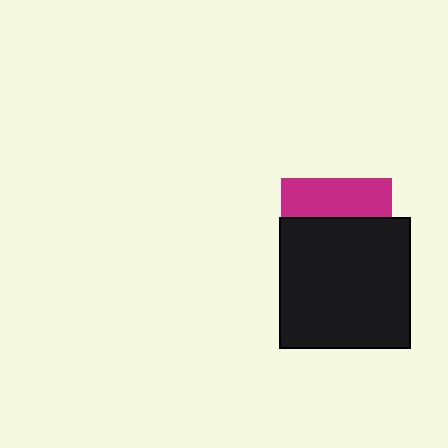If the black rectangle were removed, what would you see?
You would see the complete magenta square.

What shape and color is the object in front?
The object in front is a black rectangle.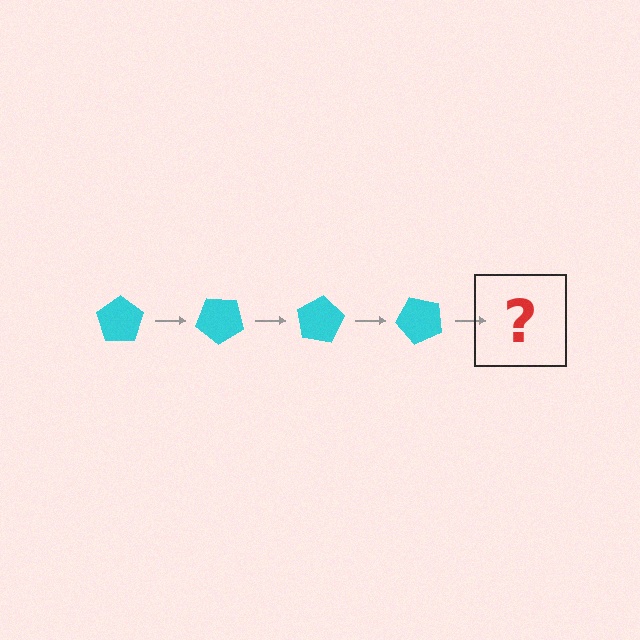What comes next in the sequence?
The next element should be a cyan pentagon rotated 160 degrees.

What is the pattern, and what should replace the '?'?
The pattern is that the pentagon rotates 40 degrees each step. The '?' should be a cyan pentagon rotated 160 degrees.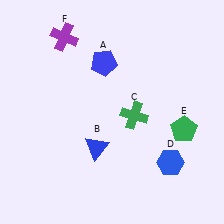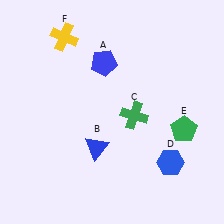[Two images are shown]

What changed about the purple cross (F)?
In Image 1, F is purple. In Image 2, it changed to yellow.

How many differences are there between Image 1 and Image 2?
There is 1 difference between the two images.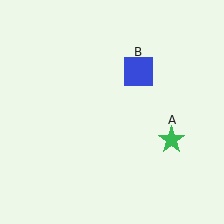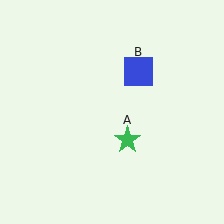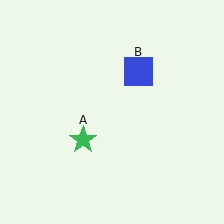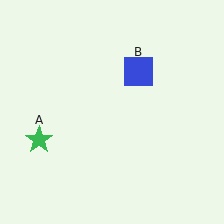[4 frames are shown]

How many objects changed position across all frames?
1 object changed position: green star (object A).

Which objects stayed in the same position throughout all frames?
Blue square (object B) remained stationary.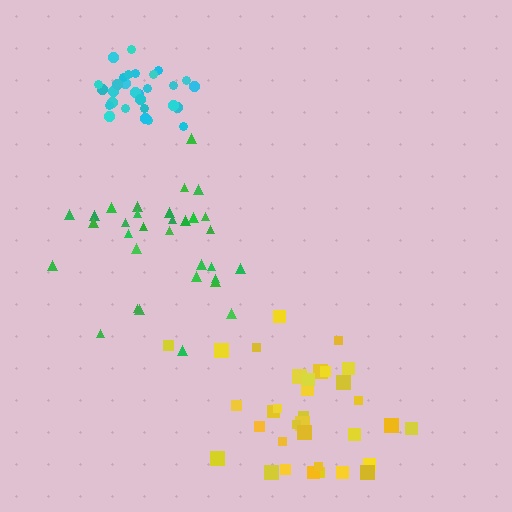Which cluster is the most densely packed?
Cyan.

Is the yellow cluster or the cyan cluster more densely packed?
Cyan.